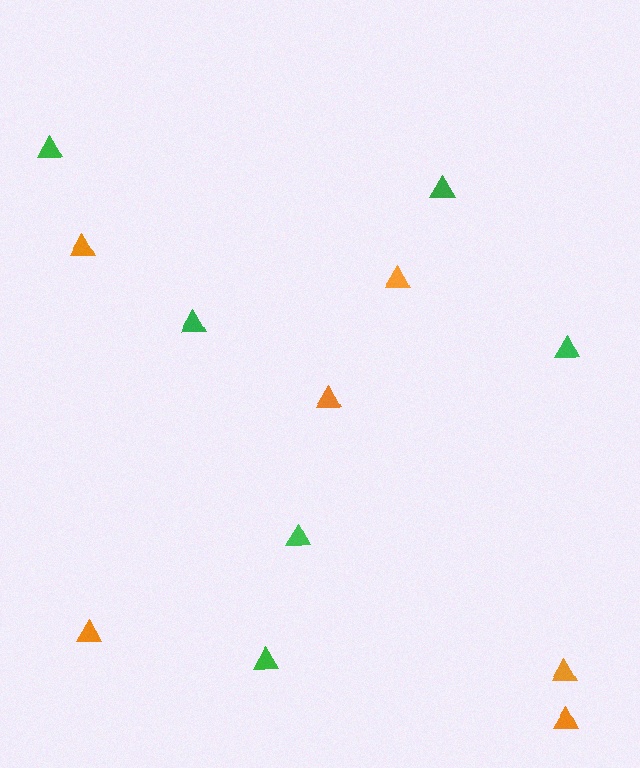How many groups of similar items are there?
There are 2 groups: one group of green triangles (6) and one group of orange triangles (6).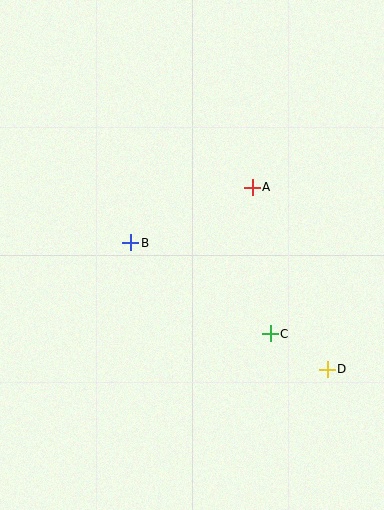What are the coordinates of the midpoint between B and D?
The midpoint between B and D is at (229, 306).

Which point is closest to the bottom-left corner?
Point B is closest to the bottom-left corner.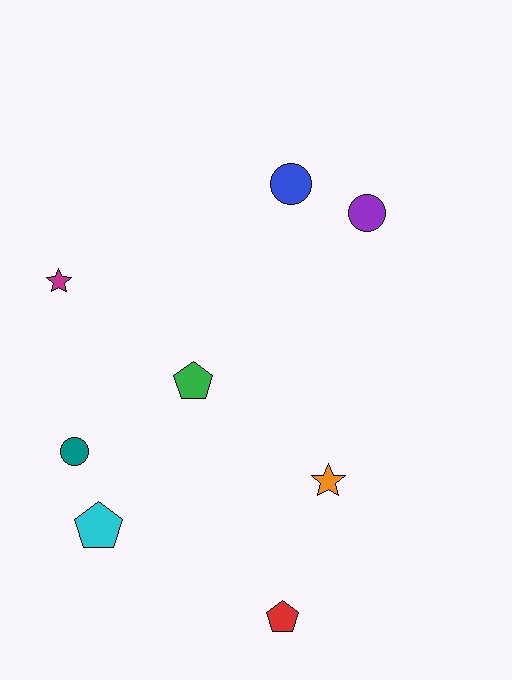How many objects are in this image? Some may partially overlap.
There are 8 objects.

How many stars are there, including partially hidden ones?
There are 2 stars.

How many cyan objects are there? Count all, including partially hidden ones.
There is 1 cyan object.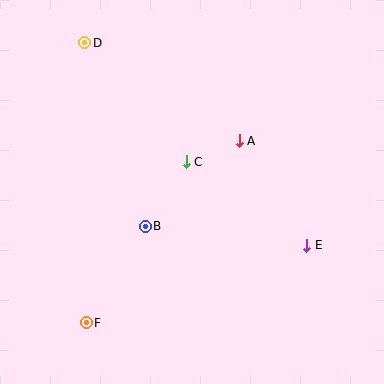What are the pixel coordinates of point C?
Point C is at (186, 162).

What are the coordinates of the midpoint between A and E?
The midpoint between A and E is at (273, 193).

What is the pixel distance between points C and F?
The distance between C and F is 189 pixels.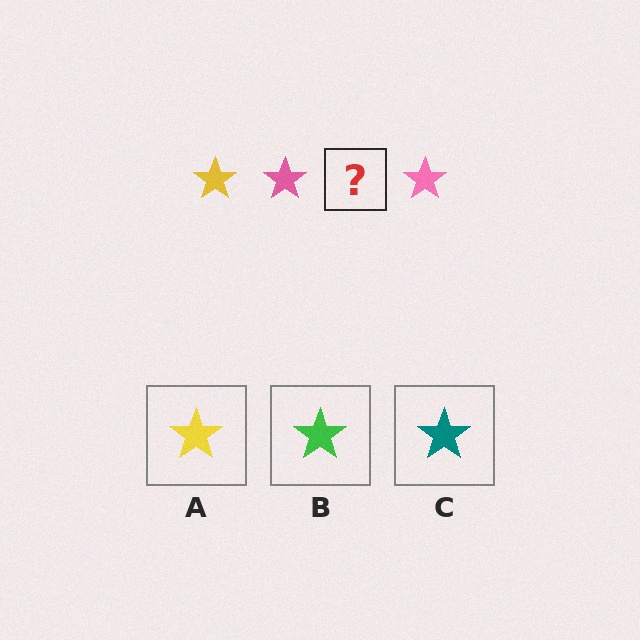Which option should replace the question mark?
Option A.